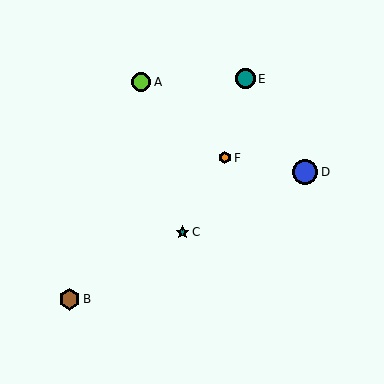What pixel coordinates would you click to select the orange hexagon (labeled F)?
Click at (225, 158) to select the orange hexagon F.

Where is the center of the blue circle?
The center of the blue circle is at (305, 172).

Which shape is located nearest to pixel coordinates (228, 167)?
The orange hexagon (labeled F) at (225, 158) is nearest to that location.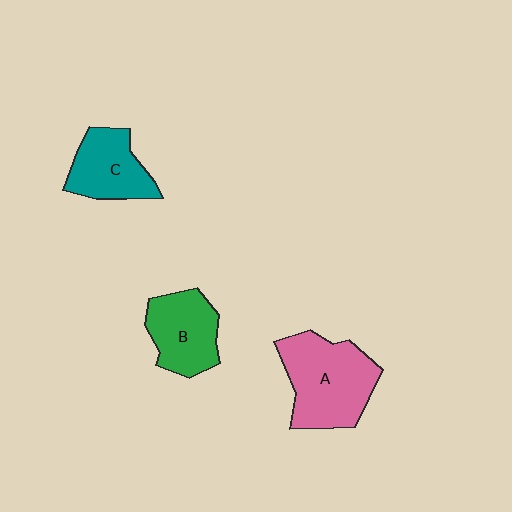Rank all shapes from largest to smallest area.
From largest to smallest: A (pink), B (green), C (teal).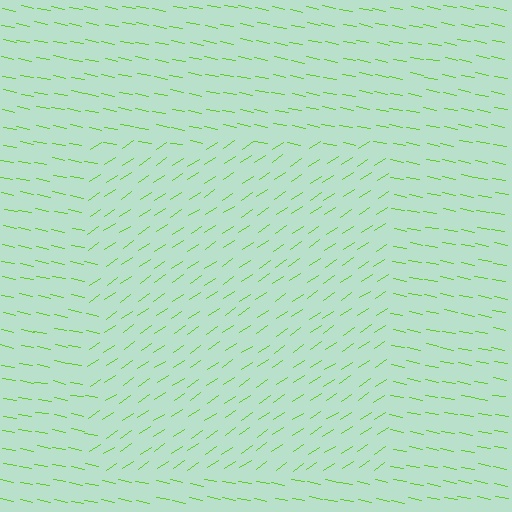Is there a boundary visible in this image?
Yes, there is a texture boundary formed by a change in line orientation.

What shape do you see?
I see a rectangle.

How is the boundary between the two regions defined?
The boundary is defined purely by a change in line orientation (approximately 45 degrees difference). All lines are the same color and thickness.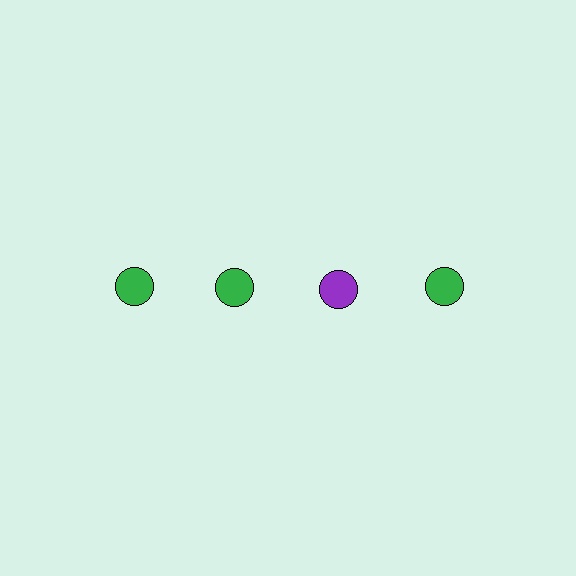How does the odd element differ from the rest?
It has a different color: purple instead of green.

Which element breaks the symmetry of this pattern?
The purple circle in the top row, center column breaks the symmetry. All other shapes are green circles.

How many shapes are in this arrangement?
There are 4 shapes arranged in a grid pattern.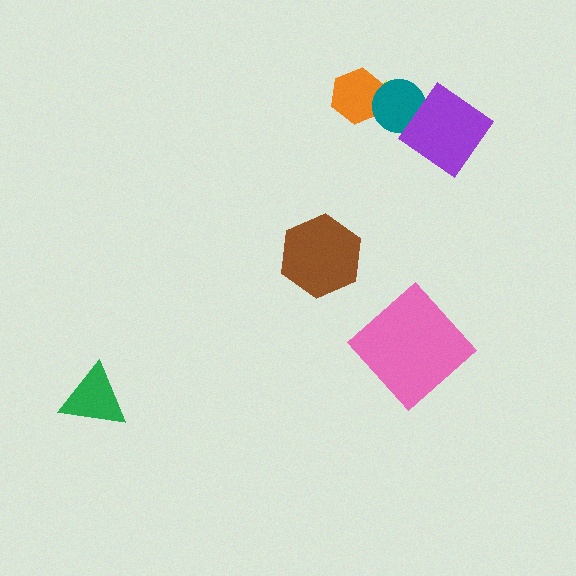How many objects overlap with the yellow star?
2 objects overlap with the yellow star.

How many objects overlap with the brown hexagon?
0 objects overlap with the brown hexagon.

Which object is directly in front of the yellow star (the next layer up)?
The orange hexagon is directly in front of the yellow star.